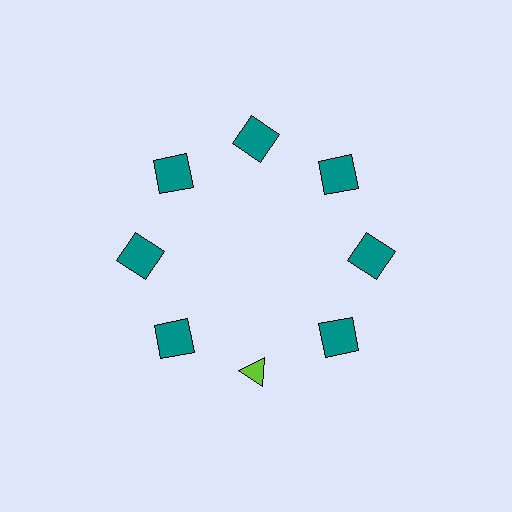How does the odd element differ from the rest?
It differs in both color (lime instead of teal) and shape (triangle instead of square).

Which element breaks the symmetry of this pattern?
The lime triangle at roughly the 6 o'clock position breaks the symmetry. All other shapes are teal squares.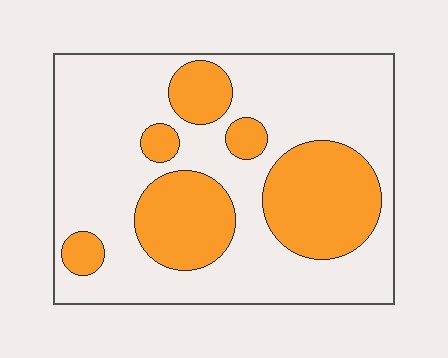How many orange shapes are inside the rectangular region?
6.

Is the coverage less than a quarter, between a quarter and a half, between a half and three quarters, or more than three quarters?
Between a quarter and a half.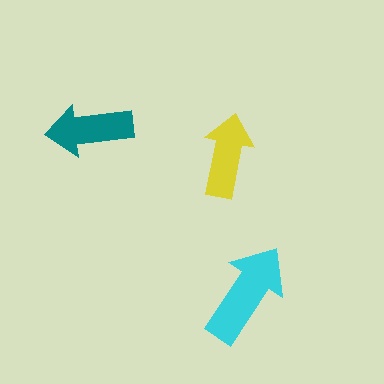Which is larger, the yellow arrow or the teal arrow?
The teal one.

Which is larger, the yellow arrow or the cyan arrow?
The cyan one.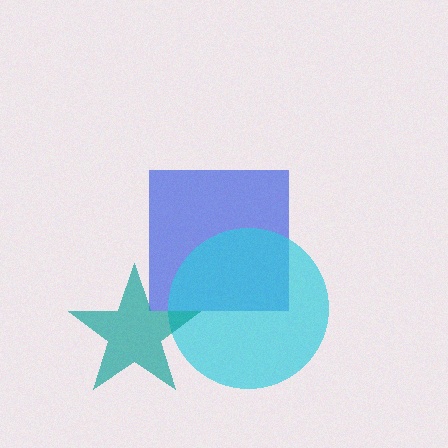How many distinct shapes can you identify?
There are 3 distinct shapes: a blue square, a cyan circle, a teal star.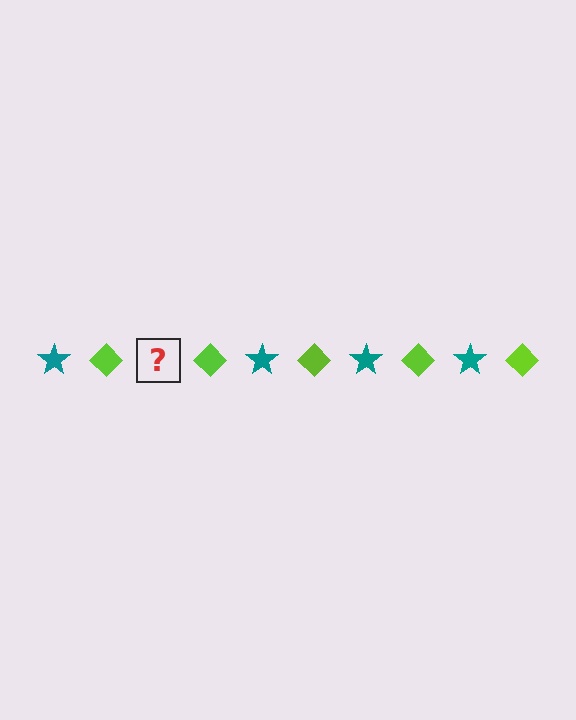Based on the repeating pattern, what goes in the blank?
The blank should be a teal star.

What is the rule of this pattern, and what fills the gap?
The rule is that the pattern alternates between teal star and lime diamond. The gap should be filled with a teal star.